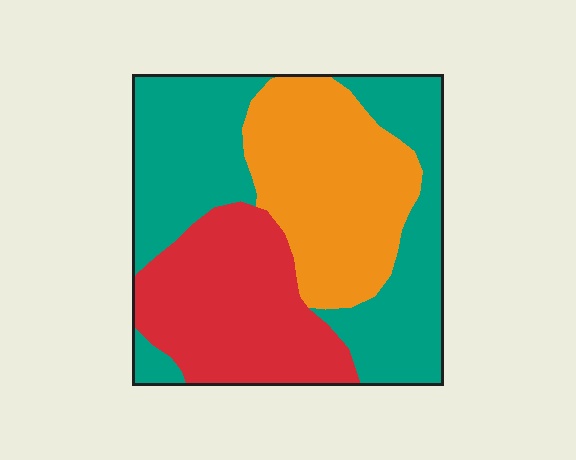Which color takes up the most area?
Teal, at roughly 40%.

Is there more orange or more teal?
Teal.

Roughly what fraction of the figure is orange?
Orange takes up about one third (1/3) of the figure.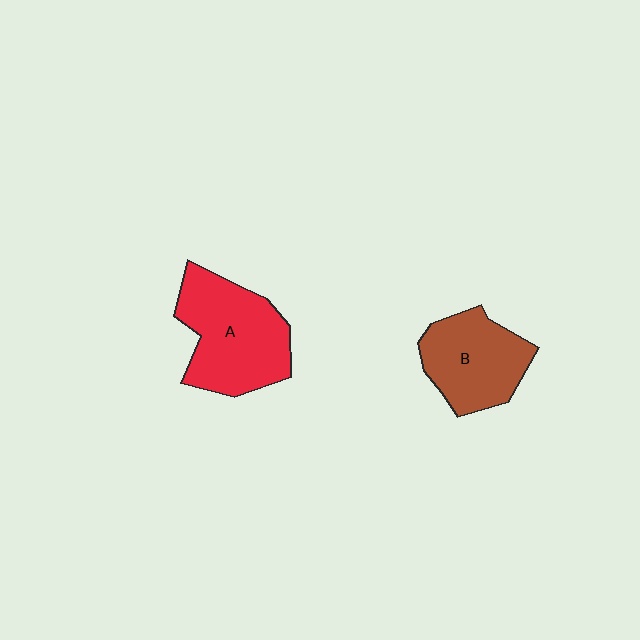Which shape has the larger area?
Shape A (red).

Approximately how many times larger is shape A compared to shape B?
Approximately 1.3 times.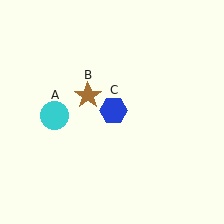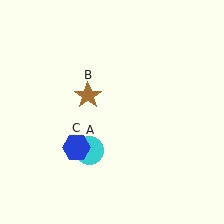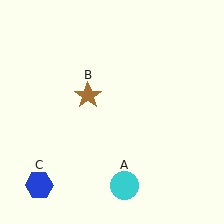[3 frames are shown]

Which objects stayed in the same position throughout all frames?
Brown star (object B) remained stationary.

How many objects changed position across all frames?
2 objects changed position: cyan circle (object A), blue hexagon (object C).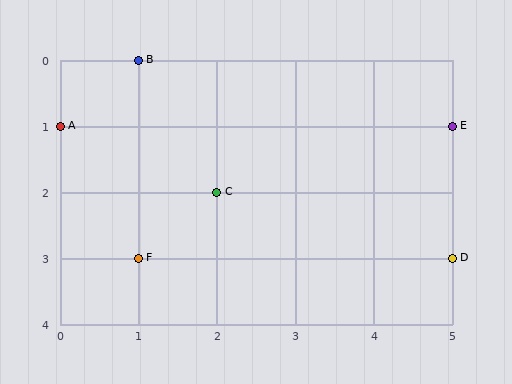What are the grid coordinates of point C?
Point C is at grid coordinates (2, 2).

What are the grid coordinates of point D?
Point D is at grid coordinates (5, 3).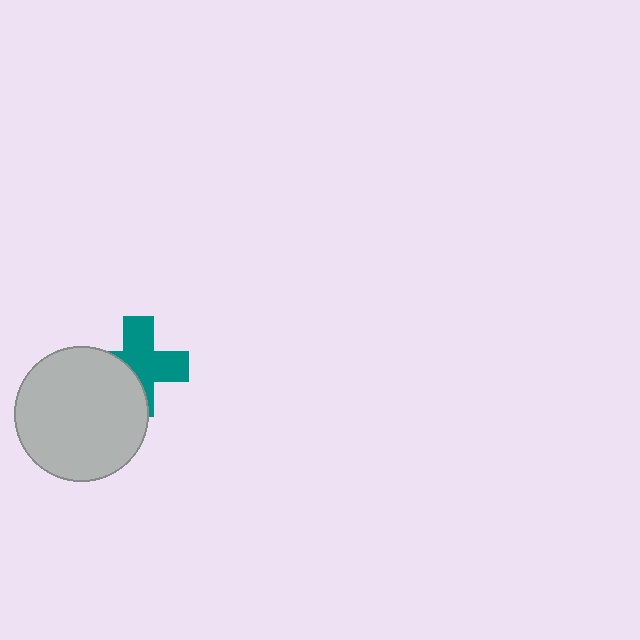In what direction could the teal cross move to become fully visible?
The teal cross could move toward the upper-right. That would shift it out from behind the light gray circle entirely.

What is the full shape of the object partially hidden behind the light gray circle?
The partially hidden object is a teal cross.